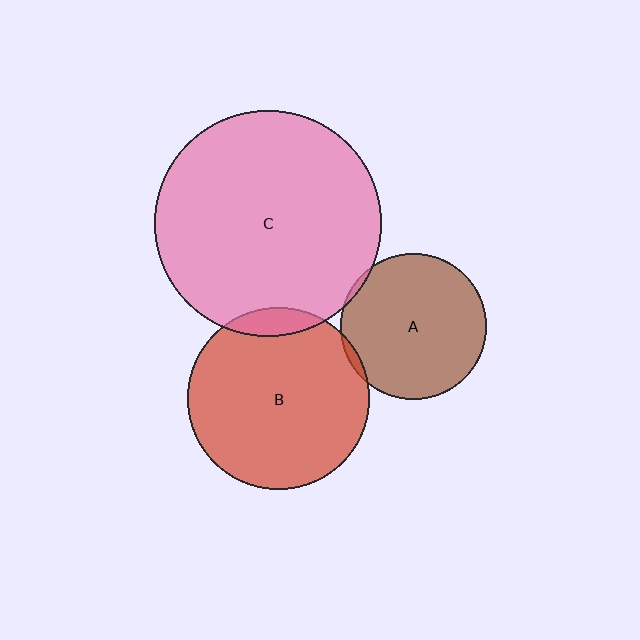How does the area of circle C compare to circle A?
Approximately 2.4 times.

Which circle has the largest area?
Circle C (pink).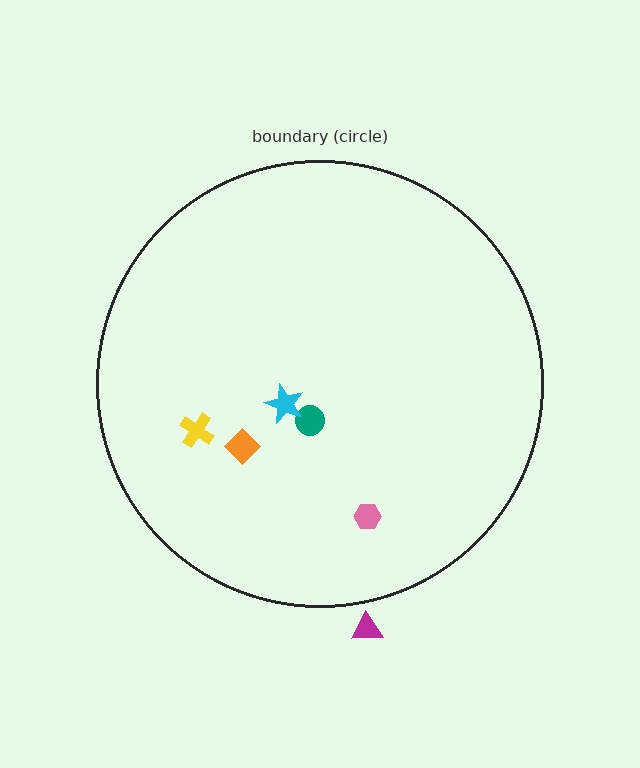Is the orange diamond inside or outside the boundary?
Inside.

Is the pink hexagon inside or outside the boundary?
Inside.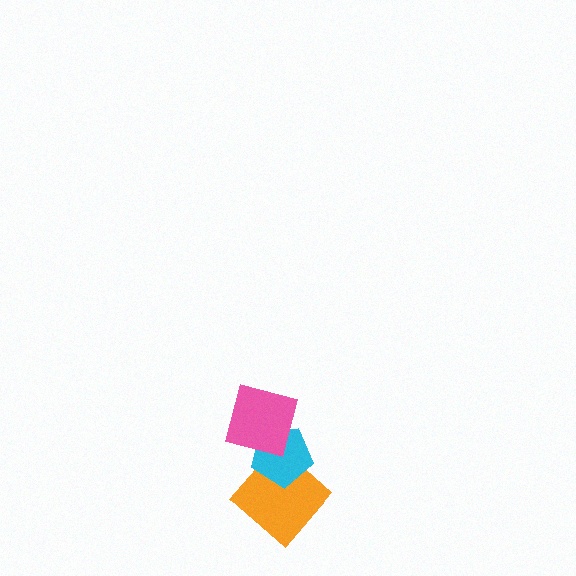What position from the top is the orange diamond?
The orange diamond is 3rd from the top.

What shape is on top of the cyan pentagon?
The pink square is on top of the cyan pentagon.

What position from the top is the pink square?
The pink square is 1st from the top.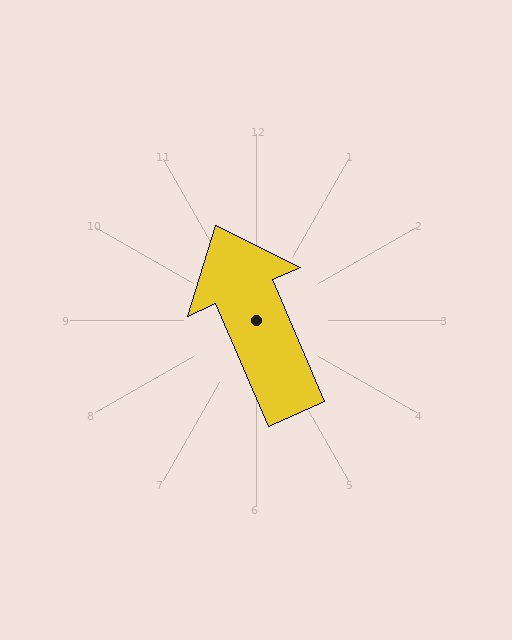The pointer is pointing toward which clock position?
Roughly 11 o'clock.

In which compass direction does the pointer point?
Northwest.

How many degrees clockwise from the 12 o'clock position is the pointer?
Approximately 337 degrees.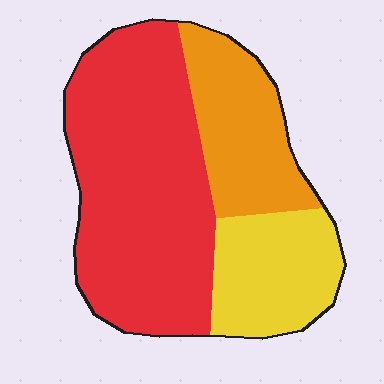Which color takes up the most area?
Red, at roughly 55%.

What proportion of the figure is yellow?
Yellow takes up about one fifth (1/5) of the figure.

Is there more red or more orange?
Red.